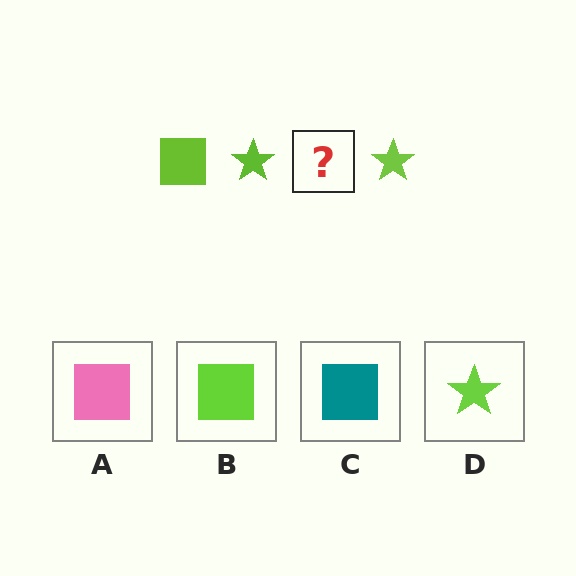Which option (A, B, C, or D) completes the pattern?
B.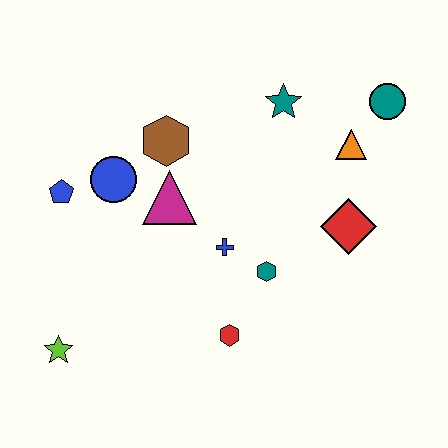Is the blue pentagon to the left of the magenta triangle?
Yes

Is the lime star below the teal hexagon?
Yes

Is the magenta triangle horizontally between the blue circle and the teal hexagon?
Yes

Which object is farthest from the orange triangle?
The lime star is farthest from the orange triangle.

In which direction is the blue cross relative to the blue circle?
The blue cross is to the right of the blue circle.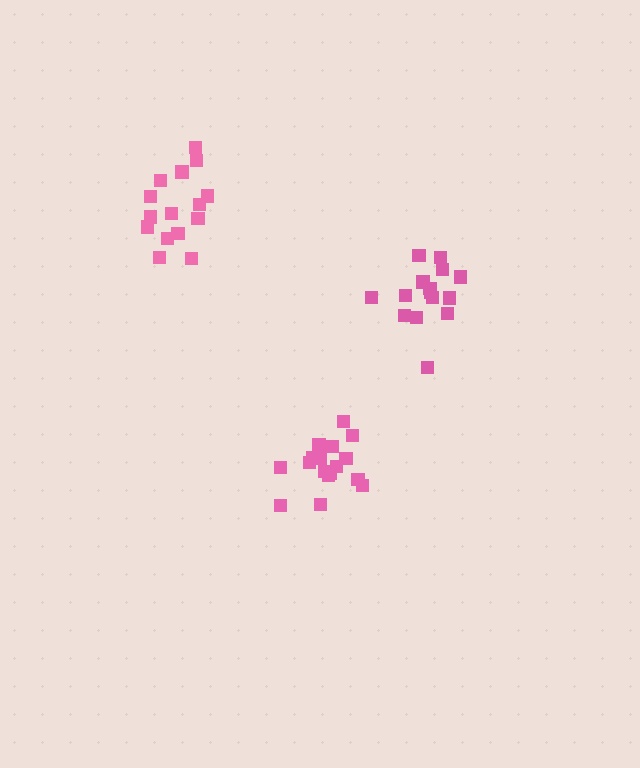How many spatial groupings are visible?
There are 3 spatial groupings.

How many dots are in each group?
Group 1: 19 dots, Group 2: 15 dots, Group 3: 15 dots (49 total).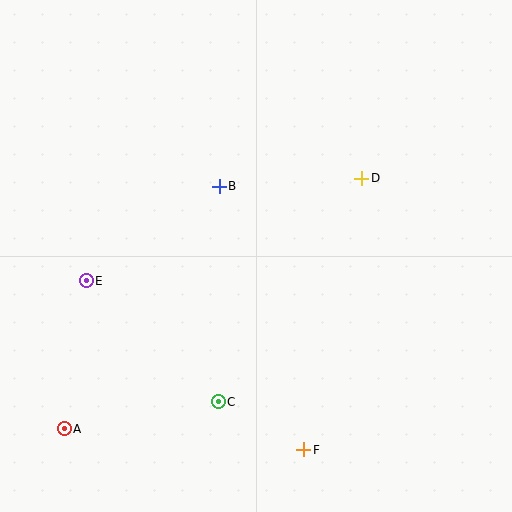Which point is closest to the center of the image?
Point B at (219, 186) is closest to the center.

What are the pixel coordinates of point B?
Point B is at (219, 186).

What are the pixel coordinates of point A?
Point A is at (64, 429).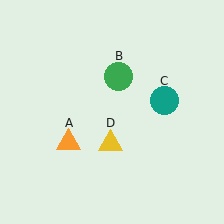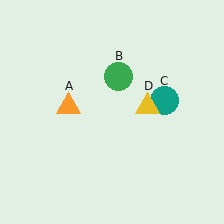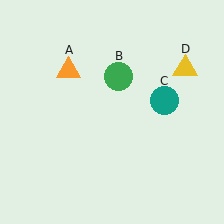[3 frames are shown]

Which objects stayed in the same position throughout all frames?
Green circle (object B) and teal circle (object C) remained stationary.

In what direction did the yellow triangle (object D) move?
The yellow triangle (object D) moved up and to the right.